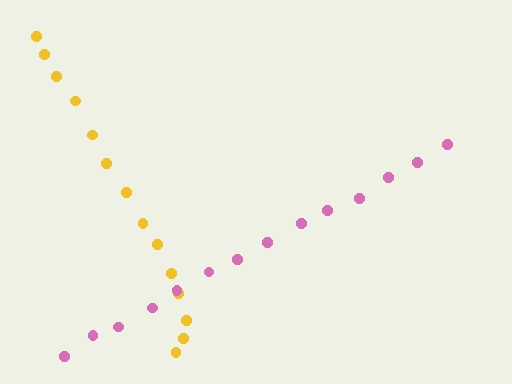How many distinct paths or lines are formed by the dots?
There are 2 distinct paths.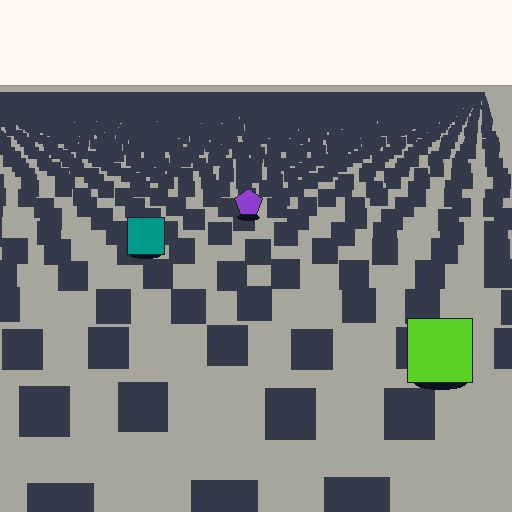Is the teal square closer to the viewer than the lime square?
No. The lime square is closer — you can tell from the texture gradient: the ground texture is coarser near it.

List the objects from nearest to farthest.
From nearest to farthest: the lime square, the teal square, the purple pentagon.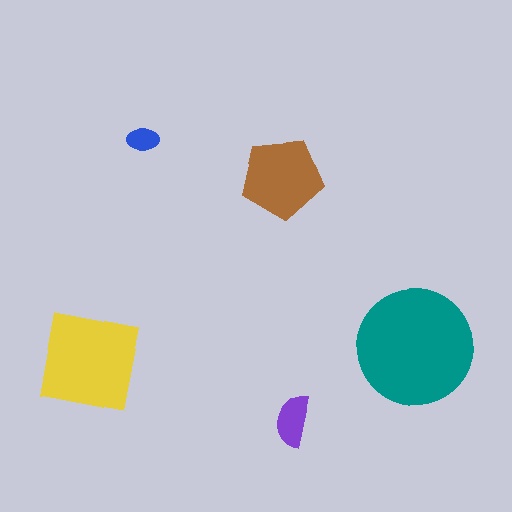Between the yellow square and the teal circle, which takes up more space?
The teal circle.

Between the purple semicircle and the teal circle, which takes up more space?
The teal circle.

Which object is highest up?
The blue ellipse is topmost.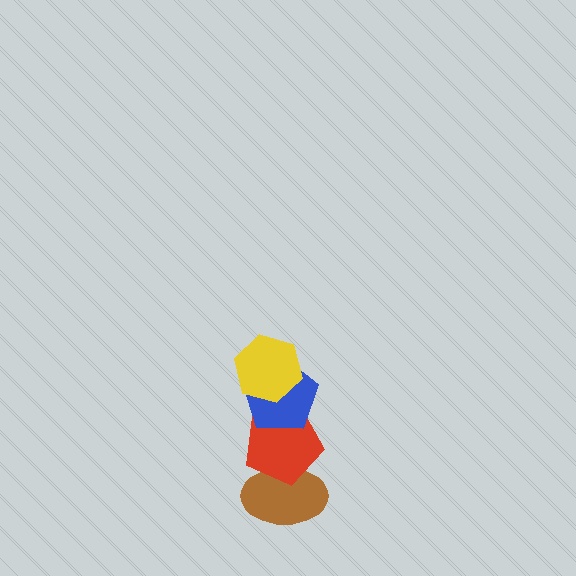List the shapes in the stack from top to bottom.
From top to bottom: the yellow hexagon, the blue pentagon, the red pentagon, the brown ellipse.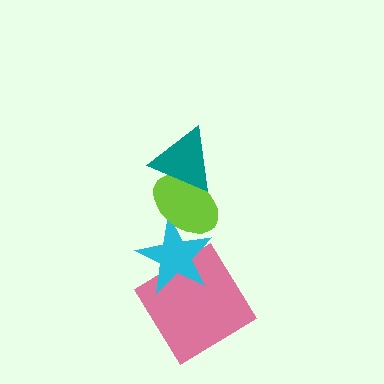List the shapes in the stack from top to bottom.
From top to bottom: the teal triangle, the lime ellipse, the cyan star, the pink diamond.